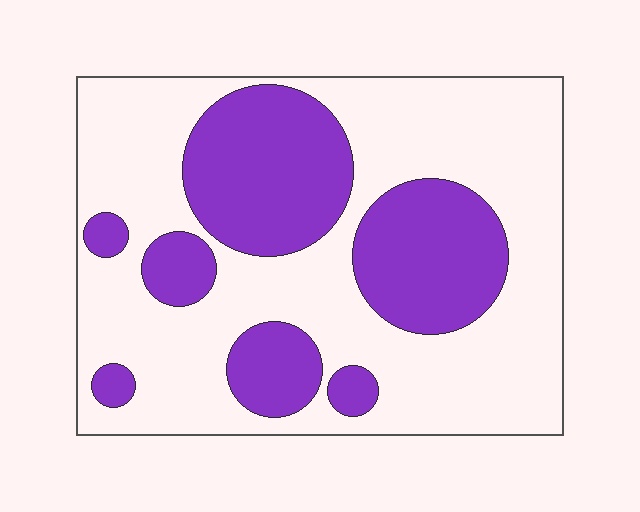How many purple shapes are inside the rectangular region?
7.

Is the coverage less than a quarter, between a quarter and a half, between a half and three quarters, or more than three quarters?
Between a quarter and a half.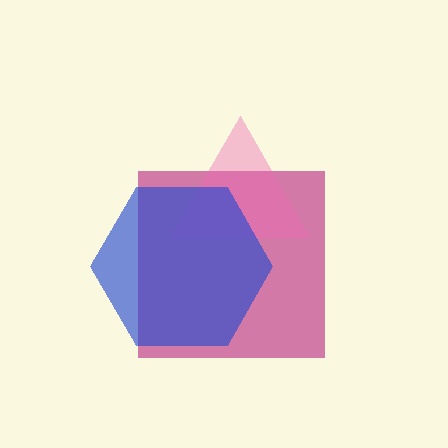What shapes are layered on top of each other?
The layered shapes are: a magenta square, a pink triangle, a blue hexagon.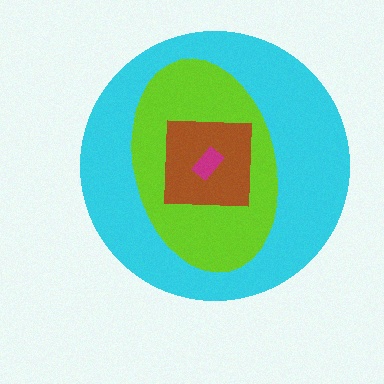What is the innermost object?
The magenta rectangle.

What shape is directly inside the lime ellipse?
The brown square.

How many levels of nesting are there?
4.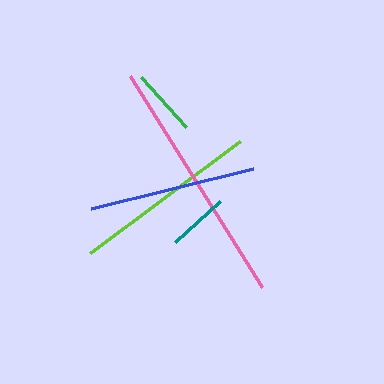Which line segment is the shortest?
The teal line is the shortest at approximately 61 pixels.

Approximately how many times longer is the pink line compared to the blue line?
The pink line is approximately 1.5 times the length of the blue line.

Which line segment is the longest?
The pink line is the longest at approximately 249 pixels.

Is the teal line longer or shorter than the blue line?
The blue line is longer than the teal line.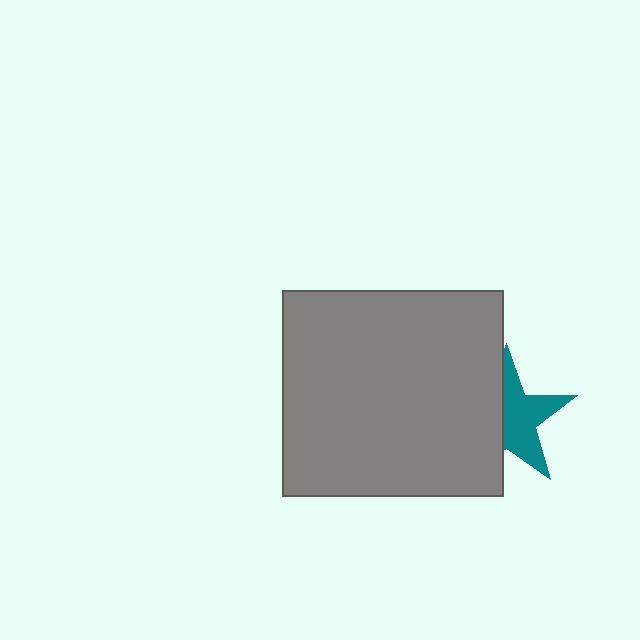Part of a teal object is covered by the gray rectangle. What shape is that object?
It is a star.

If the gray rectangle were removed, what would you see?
You would see the complete teal star.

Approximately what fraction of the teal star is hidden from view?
Roughly 45% of the teal star is hidden behind the gray rectangle.